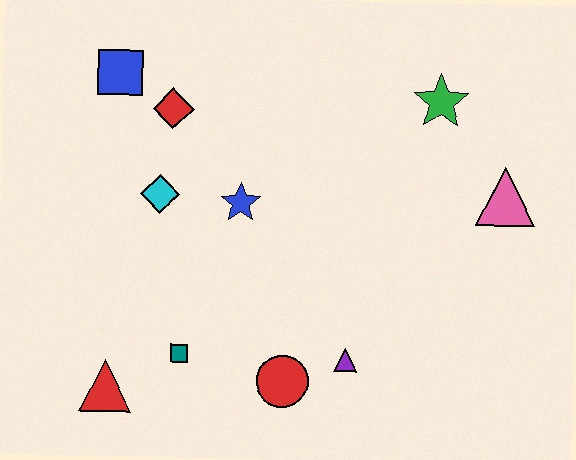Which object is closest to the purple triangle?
The red circle is closest to the purple triangle.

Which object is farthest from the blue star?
The pink triangle is farthest from the blue star.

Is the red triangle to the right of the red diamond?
No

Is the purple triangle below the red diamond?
Yes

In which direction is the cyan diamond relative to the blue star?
The cyan diamond is to the left of the blue star.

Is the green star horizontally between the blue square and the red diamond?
No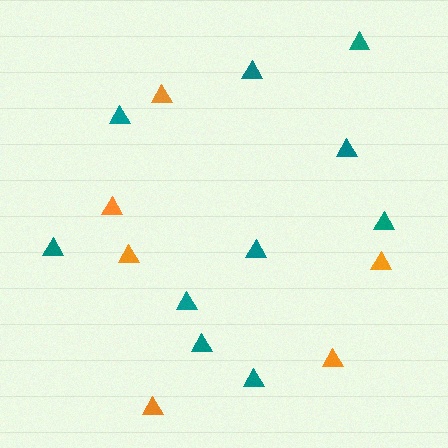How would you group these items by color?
There are 2 groups: one group of orange triangles (6) and one group of teal triangles (10).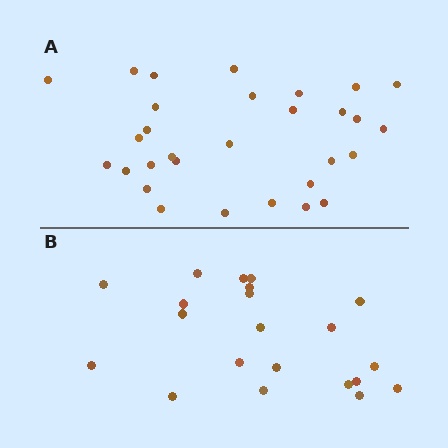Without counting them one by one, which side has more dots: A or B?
Region A (the top region) has more dots.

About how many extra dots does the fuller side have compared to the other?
Region A has roughly 8 or so more dots than region B.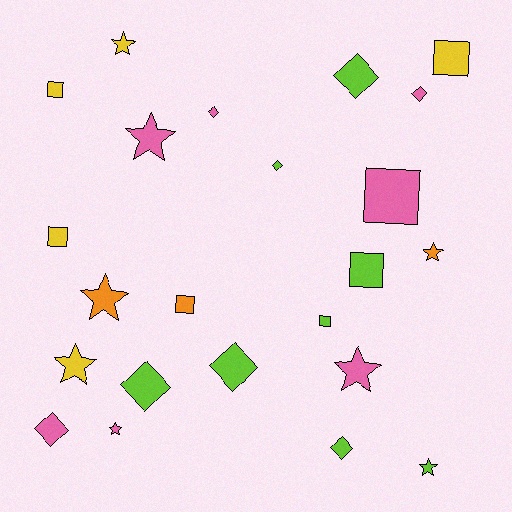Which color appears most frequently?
Lime, with 8 objects.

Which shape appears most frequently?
Diamond, with 8 objects.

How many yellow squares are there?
There are 3 yellow squares.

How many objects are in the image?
There are 23 objects.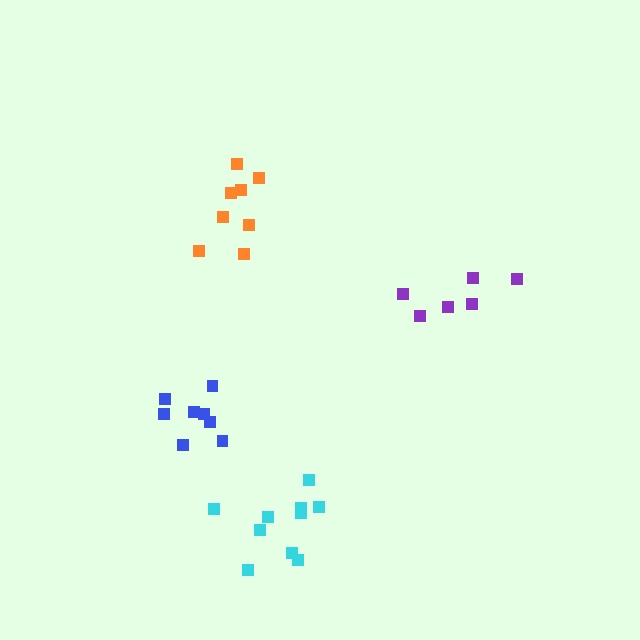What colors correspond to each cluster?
The clusters are colored: blue, orange, purple, cyan.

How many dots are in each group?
Group 1: 8 dots, Group 2: 8 dots, Group 3: 6 dots, Group 4: 10 dots (32 total).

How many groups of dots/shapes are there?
There are 4 groups.